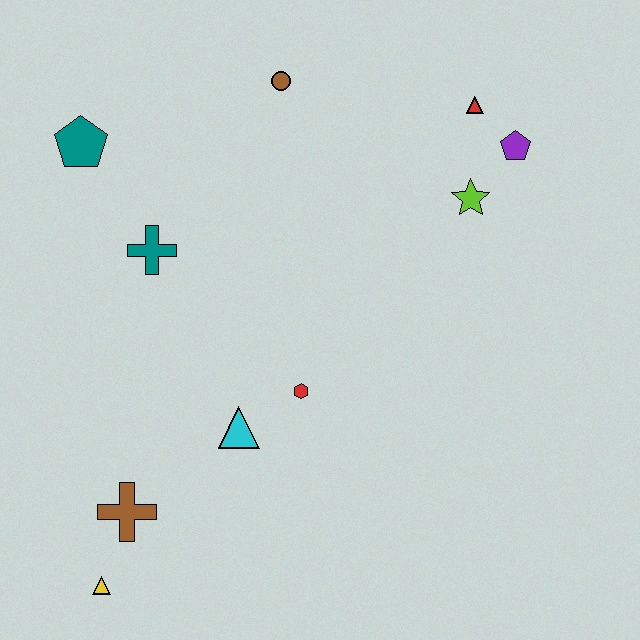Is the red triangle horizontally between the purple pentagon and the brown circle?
Yes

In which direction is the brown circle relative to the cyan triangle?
The brown circle is above the cyan triangle.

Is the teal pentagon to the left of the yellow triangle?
Yes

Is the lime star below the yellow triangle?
No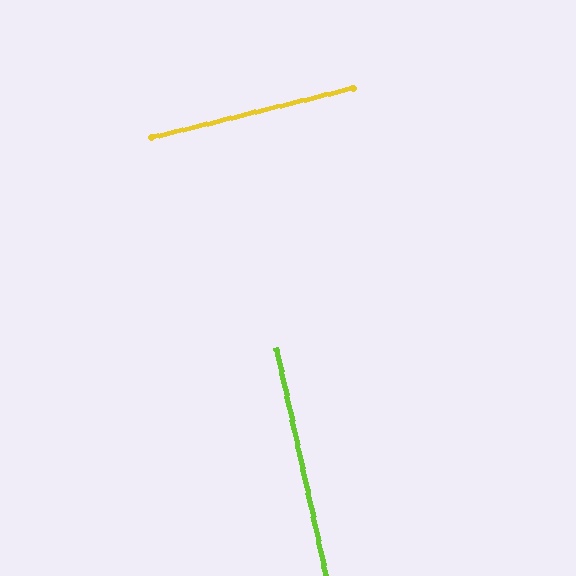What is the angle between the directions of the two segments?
Approximately 89 degrees.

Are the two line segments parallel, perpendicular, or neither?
Perpendicular — they meet at approximately 89°.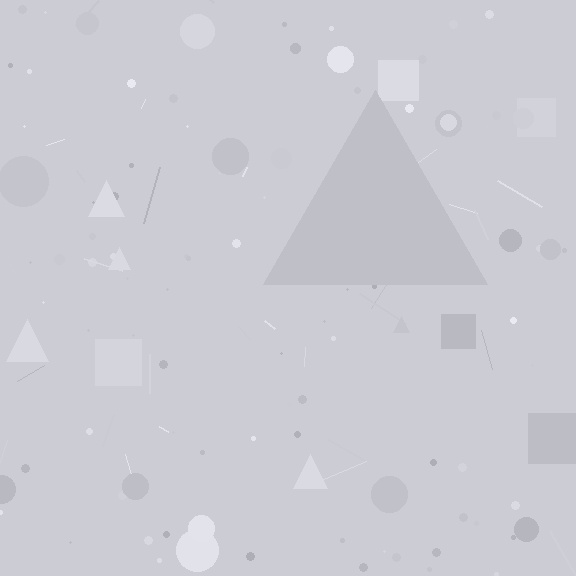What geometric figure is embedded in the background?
A triangle is embedded in the background.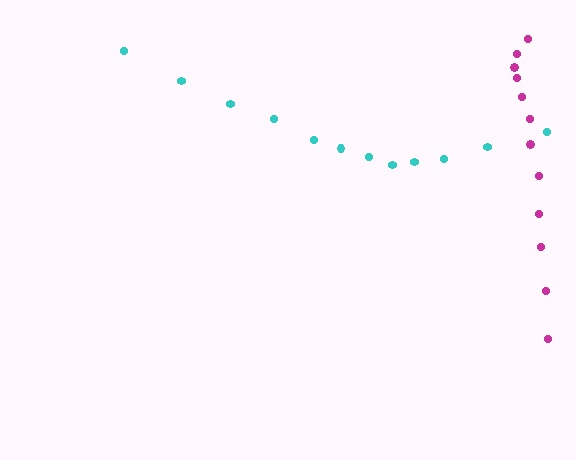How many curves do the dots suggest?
There are 2 distinct paths.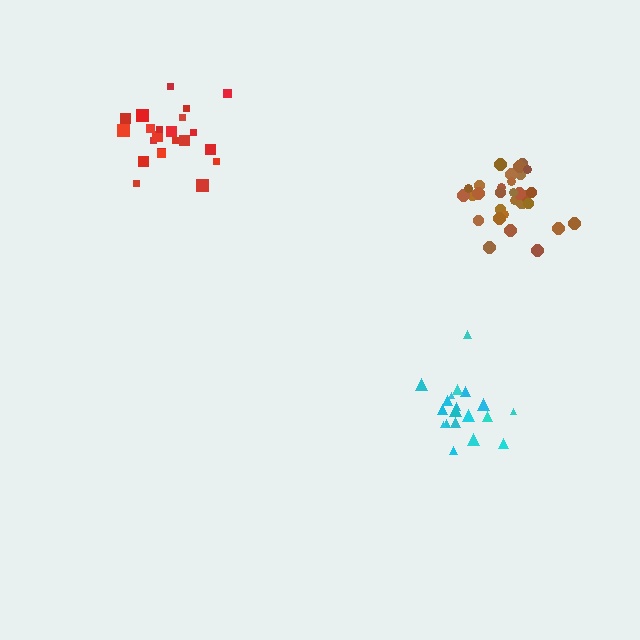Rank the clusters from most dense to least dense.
brown, red, cyan.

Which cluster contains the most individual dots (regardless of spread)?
Brown (32).